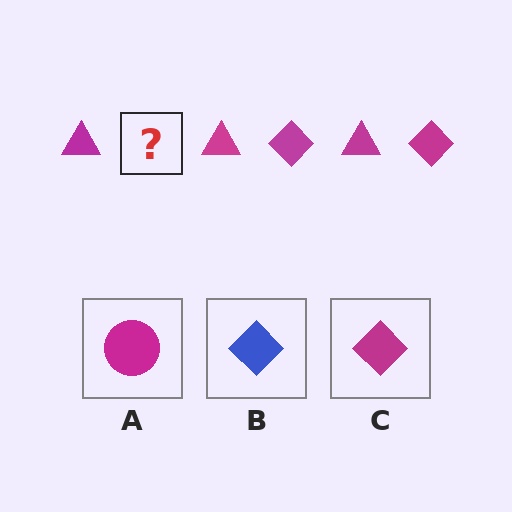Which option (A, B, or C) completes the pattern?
C.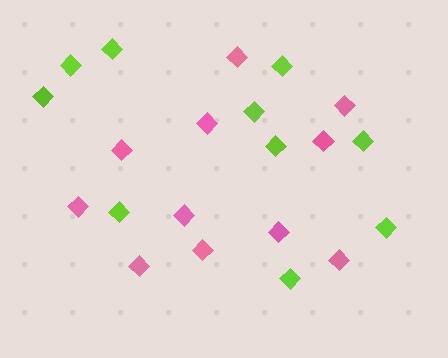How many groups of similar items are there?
There are 2 groups: one group of lime diamonds (10) and one group of pink diamonds (11).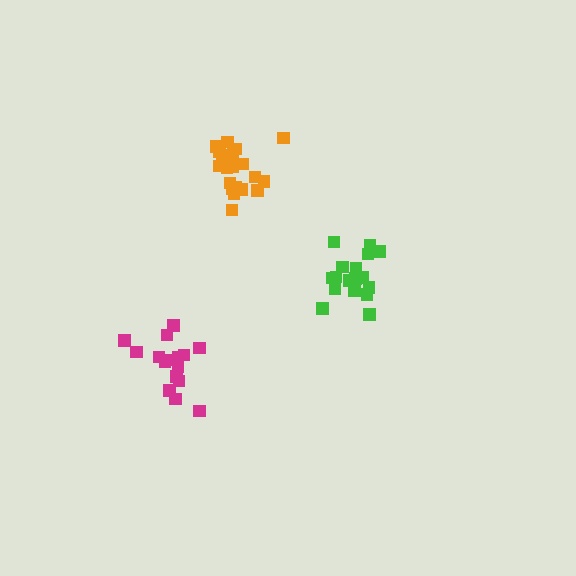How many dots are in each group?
Group 1: 17 dots, Group 2: 16 dots, Group 3: 21 dots (54 total).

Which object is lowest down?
The magenta cluster is bottommost.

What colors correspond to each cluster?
The clusters are colored: green, magenta, orange.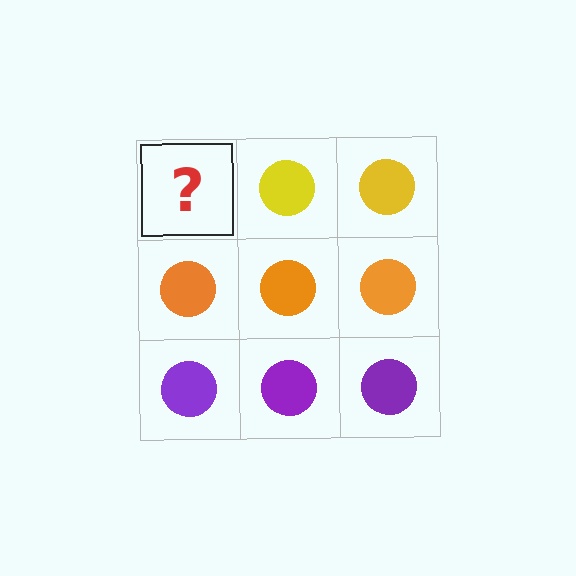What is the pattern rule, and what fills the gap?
The rule is that each row has a consistent color. The gap should be filled with a yellow circle.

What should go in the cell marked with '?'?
The missing cell should contain a yellow circle.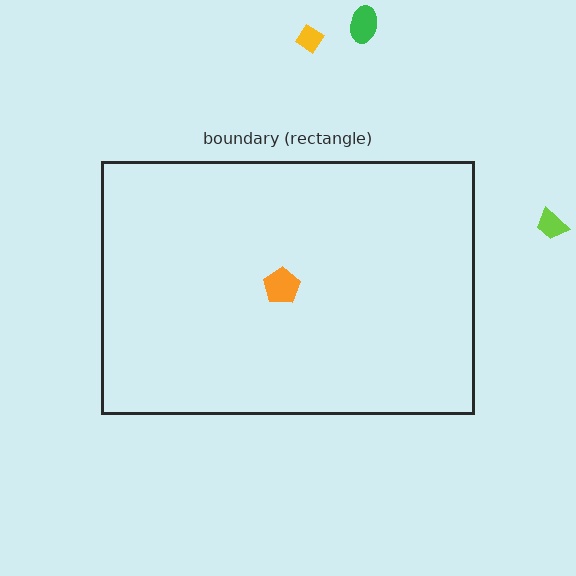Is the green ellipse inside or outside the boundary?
Outside.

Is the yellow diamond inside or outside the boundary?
Outside.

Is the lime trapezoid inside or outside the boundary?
Outside.